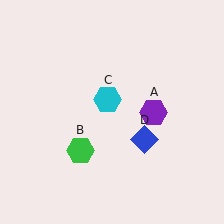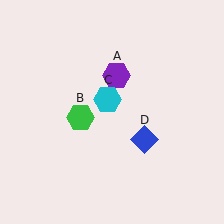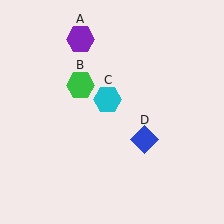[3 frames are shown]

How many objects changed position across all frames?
2 objects changed position: purple hexagon (object A), green hexagon (object B).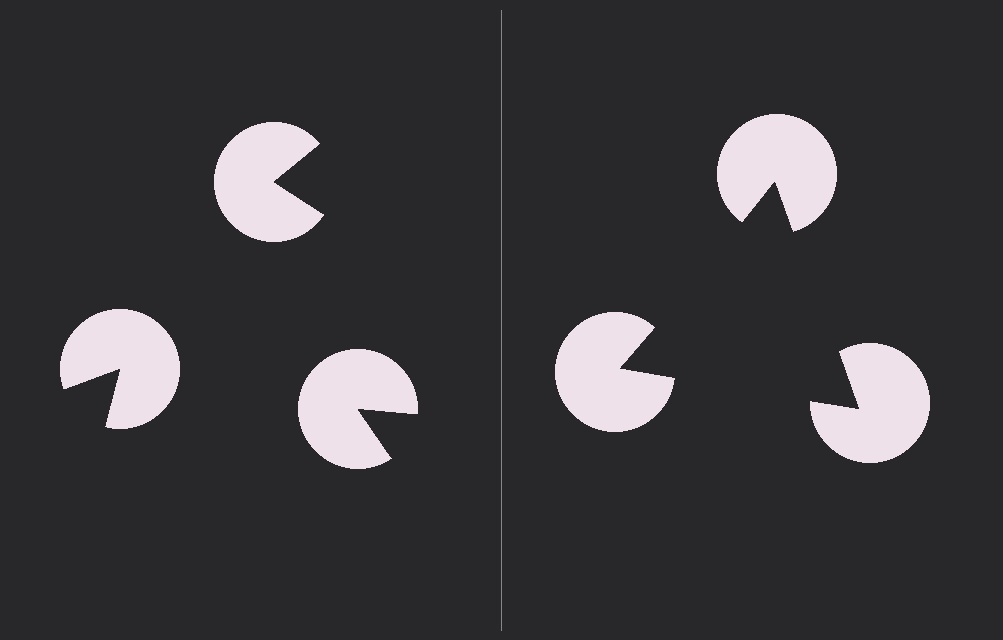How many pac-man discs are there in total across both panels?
6 — 3 on each side.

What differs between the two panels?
The pac-man discs are positioned identically on both sides; only the wedge orientations differ. On the right they align to a triangle; on the left they are misaligned.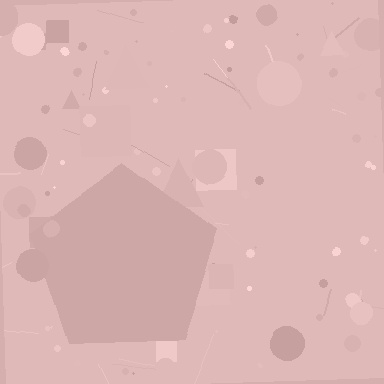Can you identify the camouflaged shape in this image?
The camouflaged shape is a pentagon.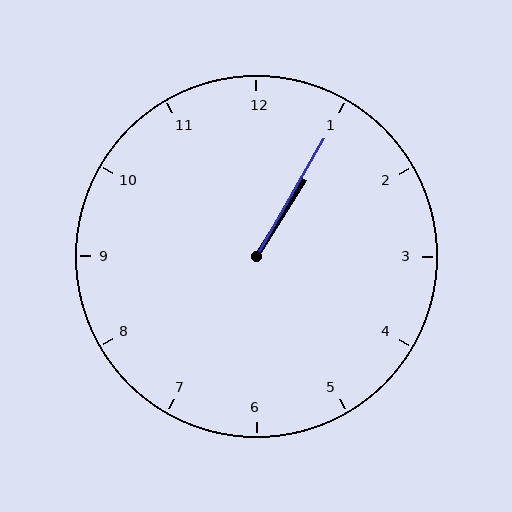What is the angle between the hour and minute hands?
Approximately 2 degrees.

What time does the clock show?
1:05.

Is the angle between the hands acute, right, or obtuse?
It is acute.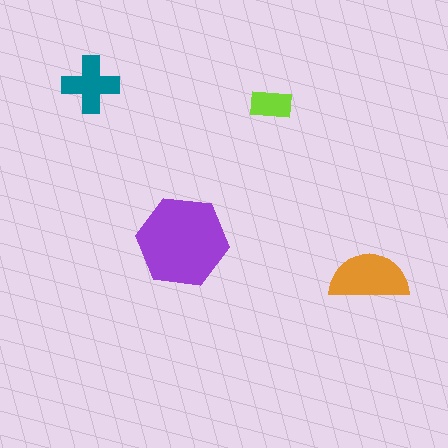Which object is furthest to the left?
The teal cross is leftmost.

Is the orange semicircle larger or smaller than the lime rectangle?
Larger.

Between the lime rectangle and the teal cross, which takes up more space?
The teal cross.